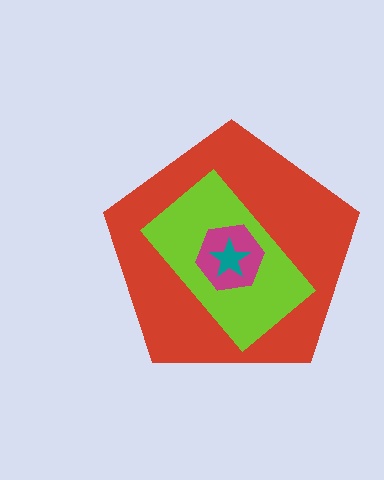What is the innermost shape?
The teal star.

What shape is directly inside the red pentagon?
The lime rectangle.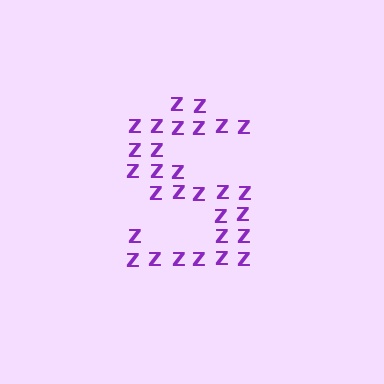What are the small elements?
The small elements are letter Z's.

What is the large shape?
The large shape is the letter S.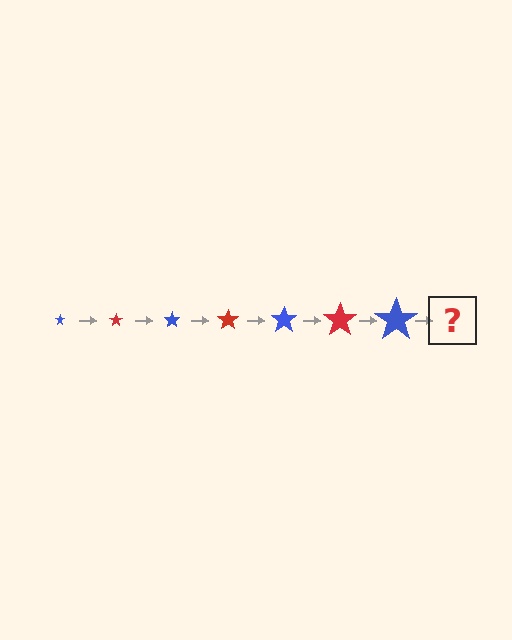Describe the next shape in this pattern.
It should be a red star, larger than the previous one.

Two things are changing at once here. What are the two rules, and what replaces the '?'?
The two rules are that the star grows larger each step and the color cycles through blue and red. The '?' should be a red star, larger than the previous one.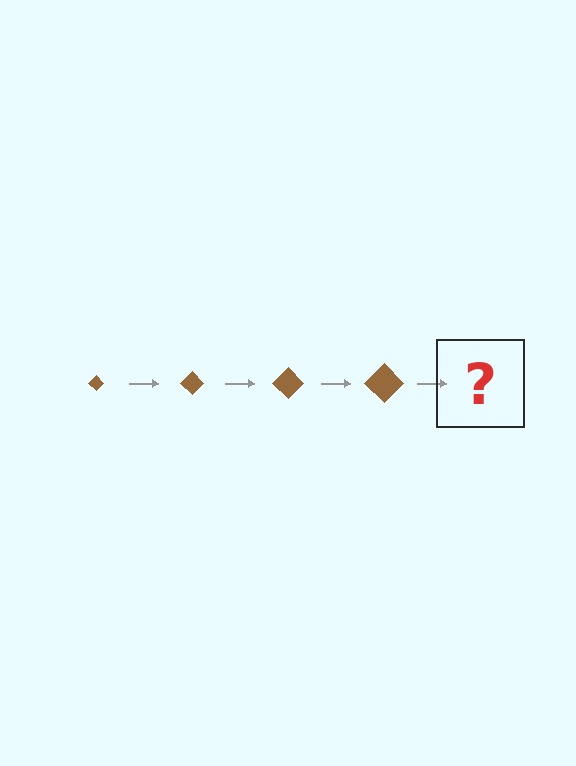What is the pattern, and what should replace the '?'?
The pattern is that the diamond gets progressively larger each step. The '?' should be a brown diamond, larger than the previous one.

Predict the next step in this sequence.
The next step is a brown diamond, larger than the previous one.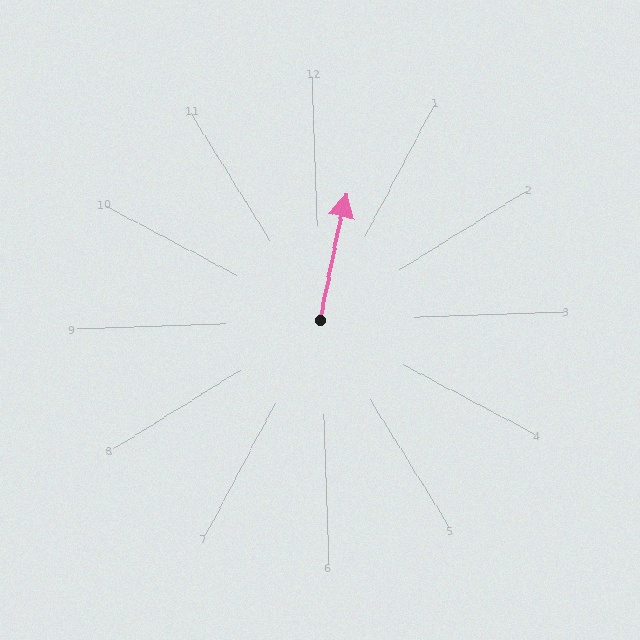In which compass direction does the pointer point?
North.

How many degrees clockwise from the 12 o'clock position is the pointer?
Approximately 14 degrees.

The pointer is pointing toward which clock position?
Roughly 12 o'clock.